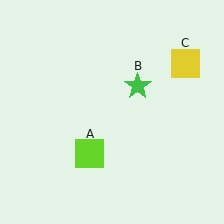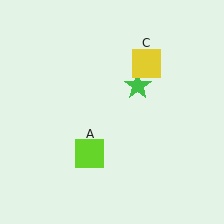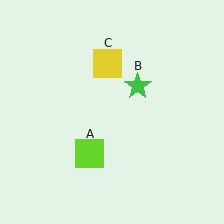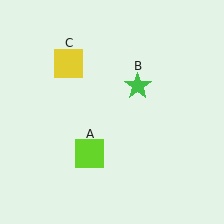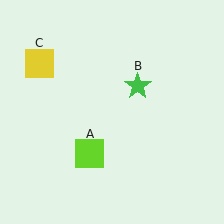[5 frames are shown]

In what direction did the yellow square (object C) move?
The yellow square (object C) moved left.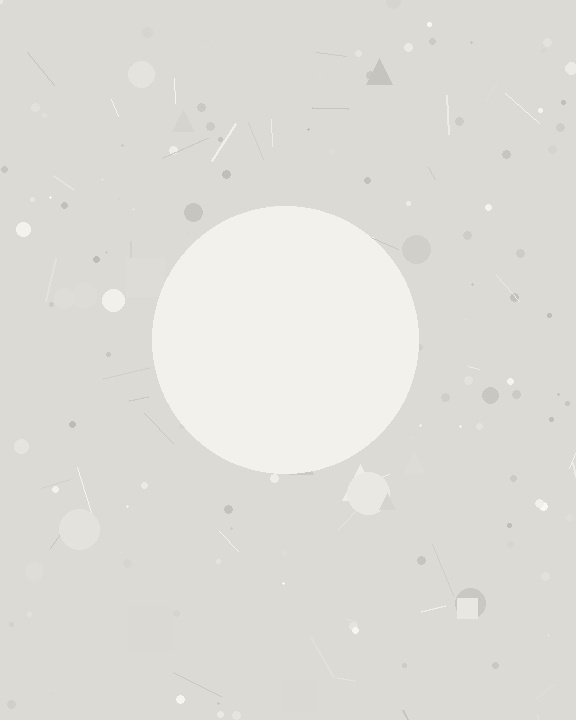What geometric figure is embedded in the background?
A circle is embedded in the background.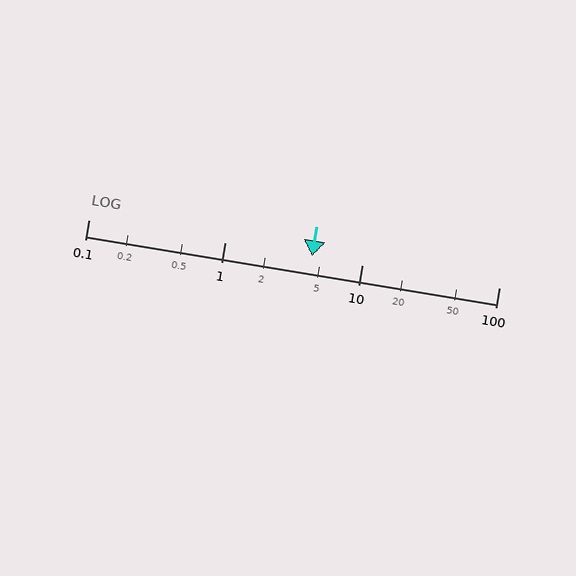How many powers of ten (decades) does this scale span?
The scale spans 3 decades, from 0.1 to 100.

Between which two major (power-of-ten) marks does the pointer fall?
The pointer is between 1 and 10.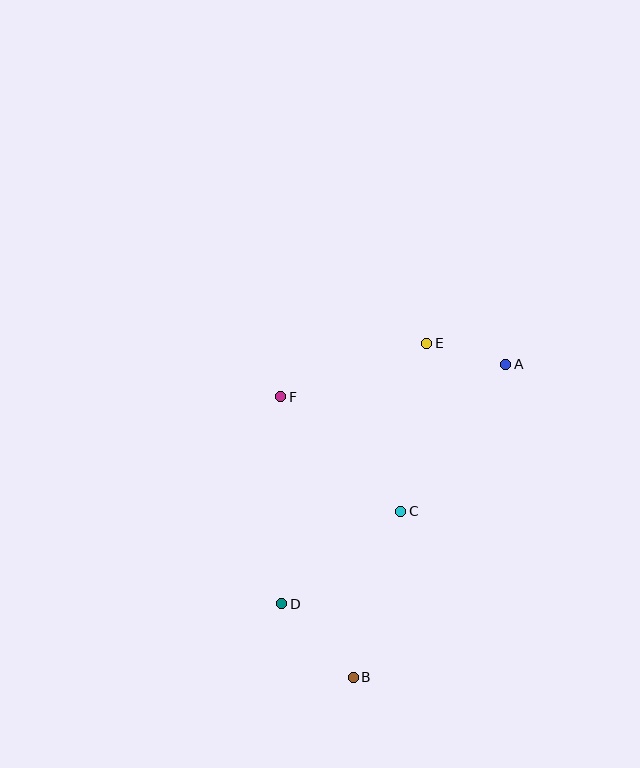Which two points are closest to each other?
Points A and E are closest to each other.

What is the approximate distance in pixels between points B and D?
The distance between B and D is approximately 102 pixels.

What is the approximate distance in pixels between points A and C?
The distance between A and C is approximately 181 pixels.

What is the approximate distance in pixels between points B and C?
The distance between B and C is approximately 173 pixels.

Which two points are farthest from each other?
Points A and B are farthest from each other.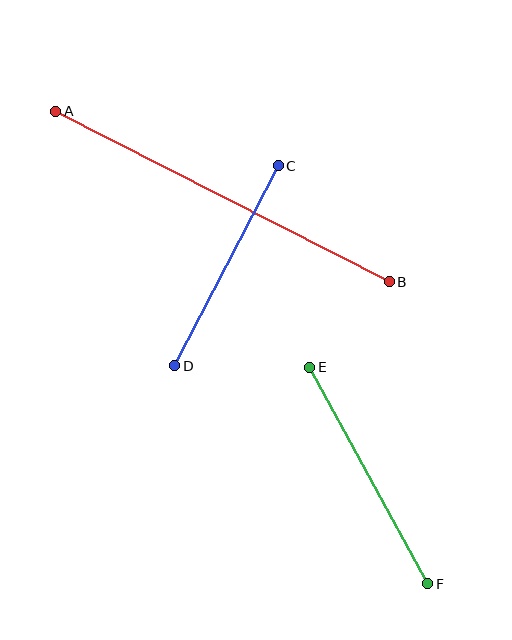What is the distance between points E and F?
The distance is approximately 246 pixels.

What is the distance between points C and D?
The distance is approximately 225 pixels.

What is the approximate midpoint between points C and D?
The midpoint is at approximately (227, 266) pixels.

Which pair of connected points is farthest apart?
Points A and B are farthest apart.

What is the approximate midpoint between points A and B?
The midpoint is at approximately (222, 196) pixels.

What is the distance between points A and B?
The distance is approximately 375 pixels.